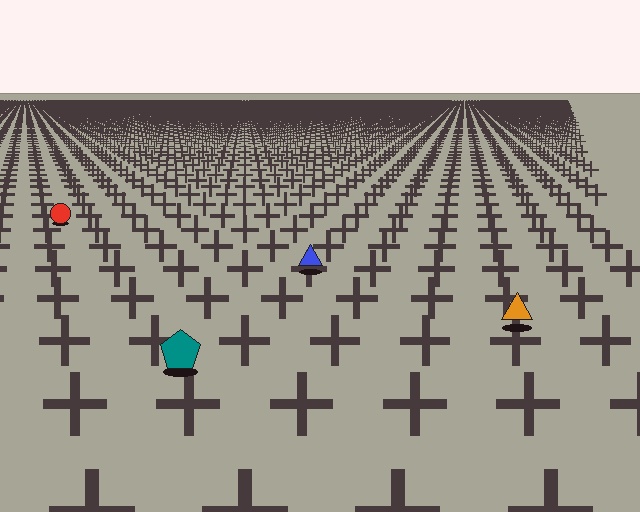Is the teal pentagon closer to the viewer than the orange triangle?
Yes. The teal pentagon is closer — you can tell from the texture gradient: the ground texture is coarser near it.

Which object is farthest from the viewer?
The red circle is farthest from the viewer. It appears smaller and the ground texture around it is denser.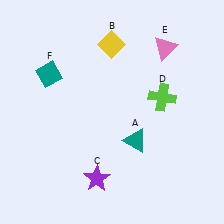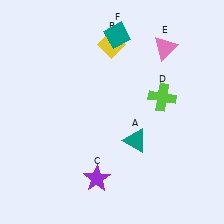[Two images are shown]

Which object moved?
The teal diamond (F) moved right.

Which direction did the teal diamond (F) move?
The teal diamond (F) moved right.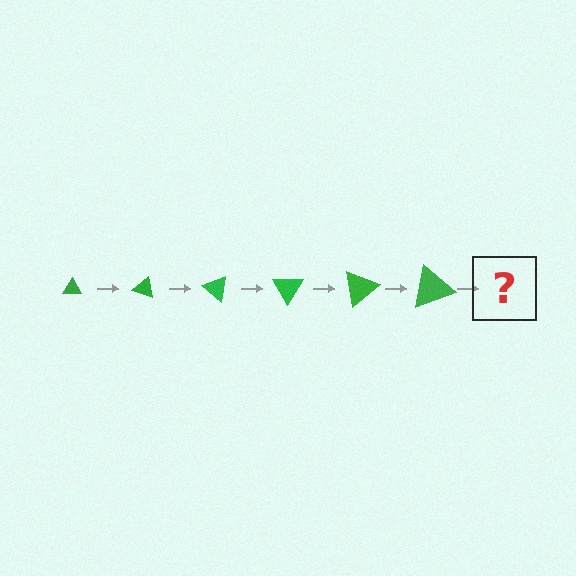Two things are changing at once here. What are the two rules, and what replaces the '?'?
The two rules are that the triangle grows larger each step and it rotates 20 degrees each step. The '?' should be a triangle, larger than the previous one and rotated 120 degrees from the start.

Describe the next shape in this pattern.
It should be a triangle, larger than the previous one and rotated 120 degrees from the start.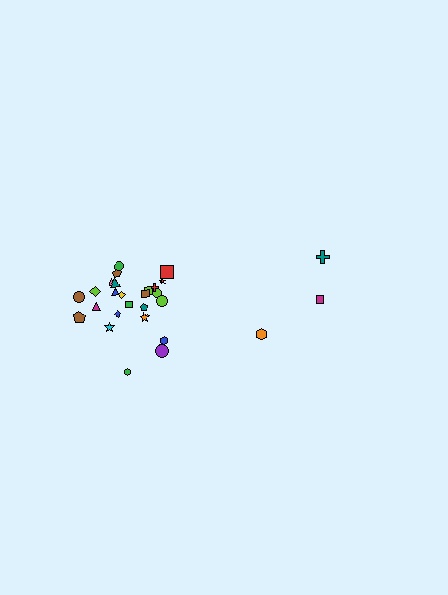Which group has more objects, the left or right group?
The left group.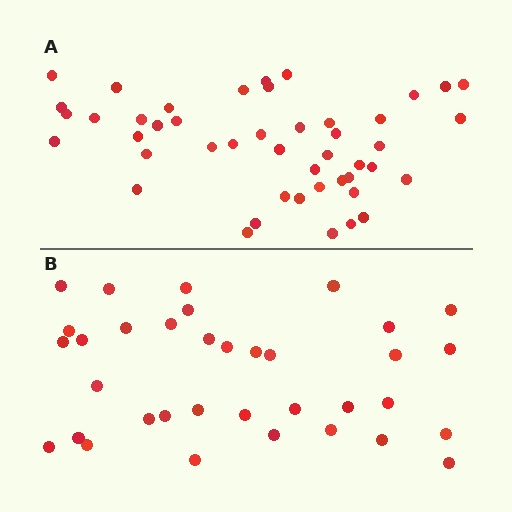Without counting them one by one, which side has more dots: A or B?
Region A (the top region) has more dots.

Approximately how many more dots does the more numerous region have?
Region A has roughly 12 or so more dots than region B.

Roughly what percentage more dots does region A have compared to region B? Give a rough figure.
About 30% more.